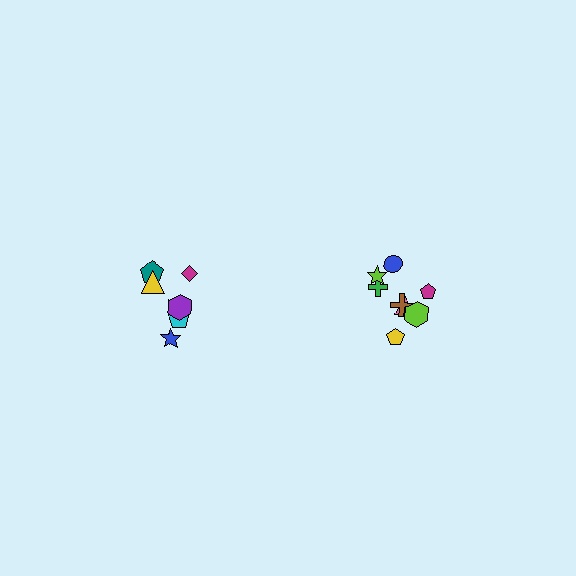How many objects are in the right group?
There are 8 objects.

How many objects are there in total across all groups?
There are 14 objects.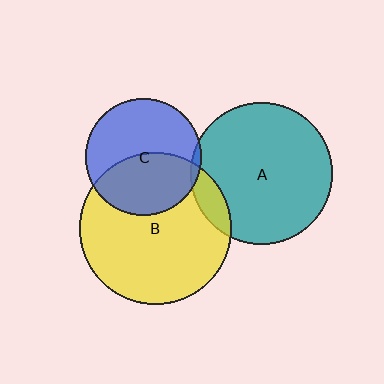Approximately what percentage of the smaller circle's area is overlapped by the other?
Approximately 10%.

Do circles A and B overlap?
Yes.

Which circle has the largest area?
Circle B (yellow).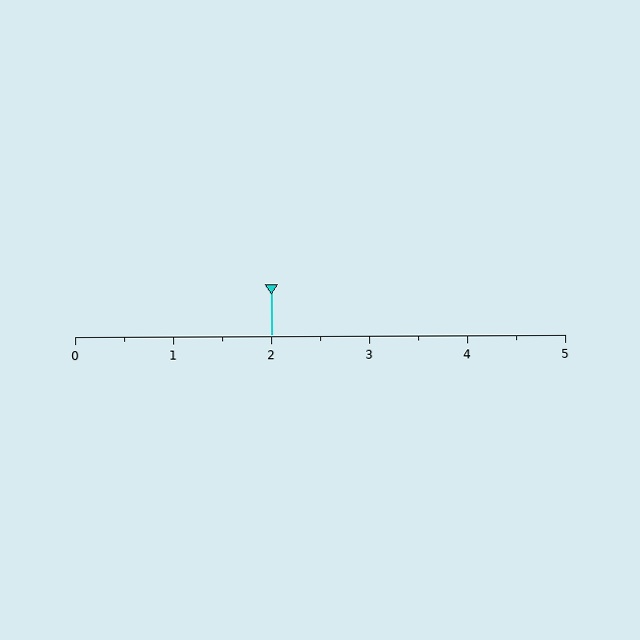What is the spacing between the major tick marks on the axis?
The major ticks are spaced 1 apart.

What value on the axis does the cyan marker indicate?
The marker indicates approximately 2.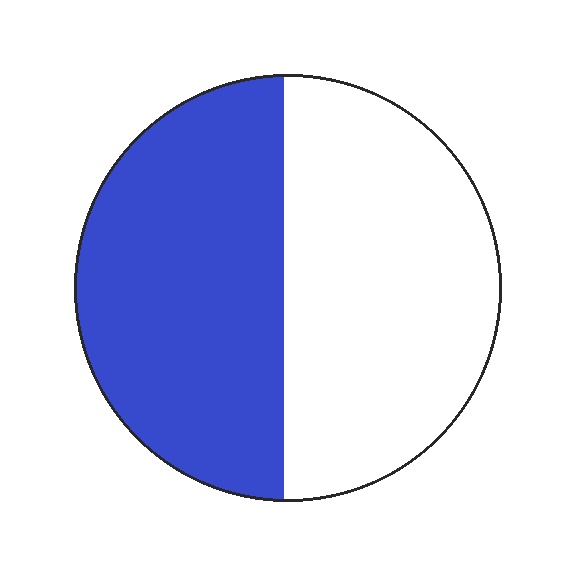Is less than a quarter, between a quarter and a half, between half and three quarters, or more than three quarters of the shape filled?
Between a quarter and a half.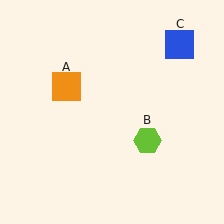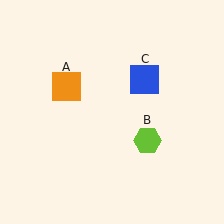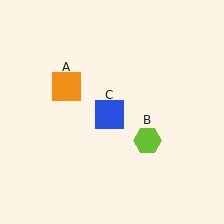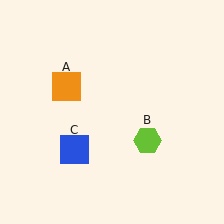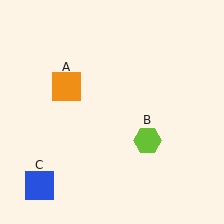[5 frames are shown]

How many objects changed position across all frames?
1 object changed position: blue square (object C).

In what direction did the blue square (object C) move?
The blue square (object C) moved down and to the left.